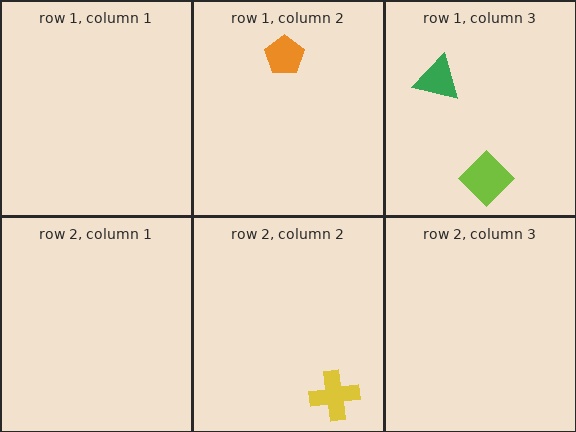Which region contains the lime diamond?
The row 1, column 3 region.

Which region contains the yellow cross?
The row 2, column 2 region.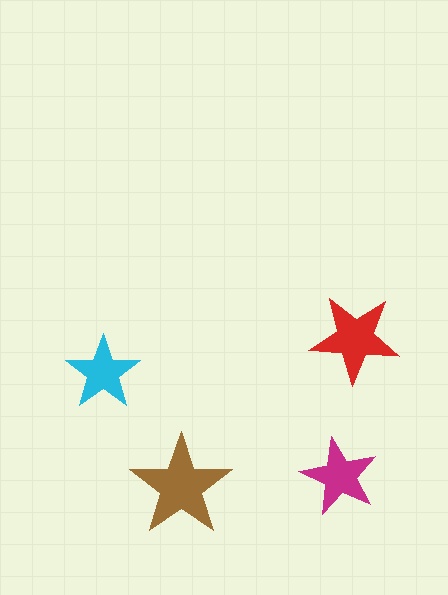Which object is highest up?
The red star is topmost.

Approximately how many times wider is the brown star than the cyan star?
About 1.5 times wider.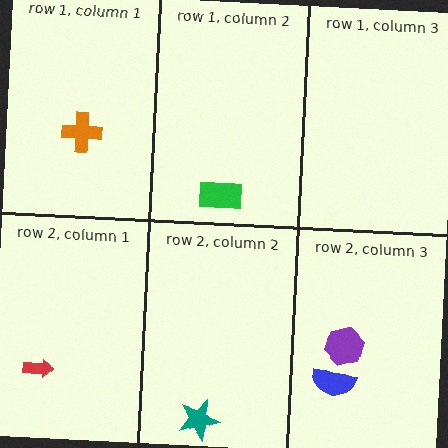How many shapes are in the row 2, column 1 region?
1.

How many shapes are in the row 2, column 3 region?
2.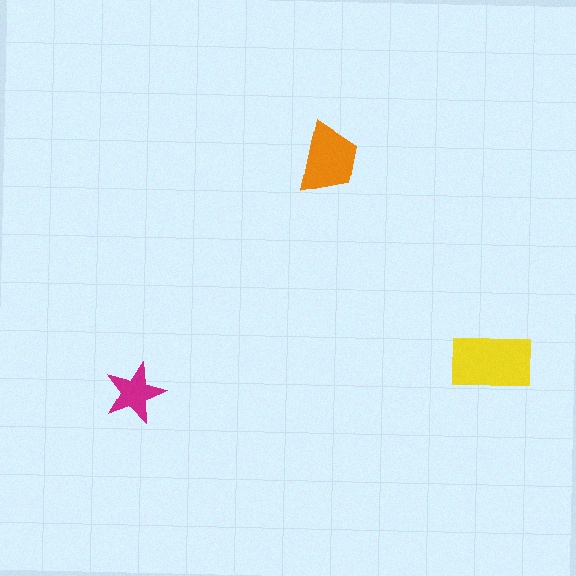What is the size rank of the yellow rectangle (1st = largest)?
1st.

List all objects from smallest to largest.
The magenta star, the orange trapezoid, the yellow rectangle.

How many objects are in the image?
There are 3 objects in the image.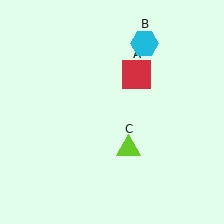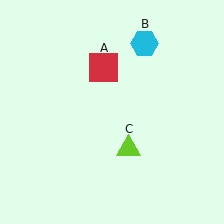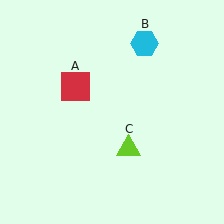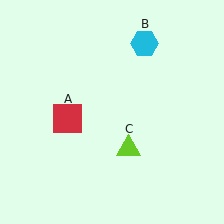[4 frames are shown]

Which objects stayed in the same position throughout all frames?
Cyan hexagon (object B) and lime triangle (object C) remained stationary.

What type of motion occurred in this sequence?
The red square (object A) rotated counterclockwise around the center of the scene.